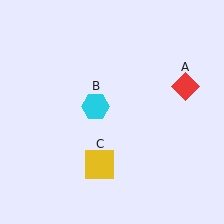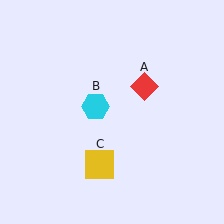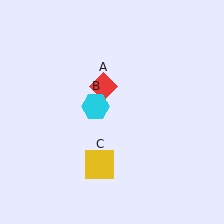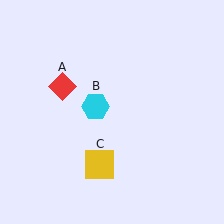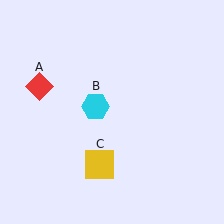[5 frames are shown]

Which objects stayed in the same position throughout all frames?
Cyan hexagon (object B) and yellow square (object C) remained stationary.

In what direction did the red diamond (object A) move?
The red diamond (object A) moved left.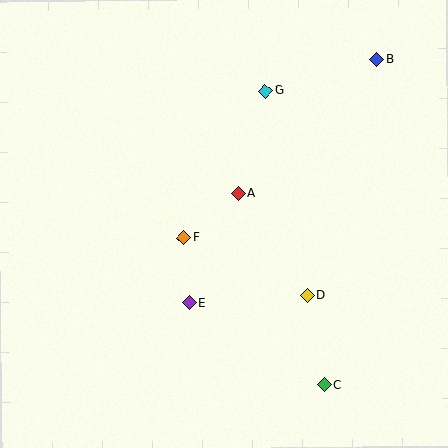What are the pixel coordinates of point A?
Point A is at (238, 193).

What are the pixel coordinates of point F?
Point F is at (184, 238).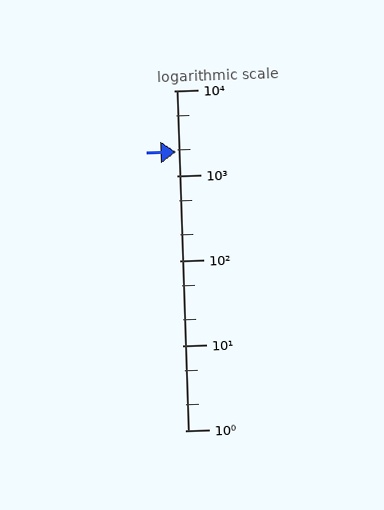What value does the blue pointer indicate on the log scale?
The pointer indicates approximately 1900.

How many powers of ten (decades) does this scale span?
The scale spans 4 decades, from 1 to 10000.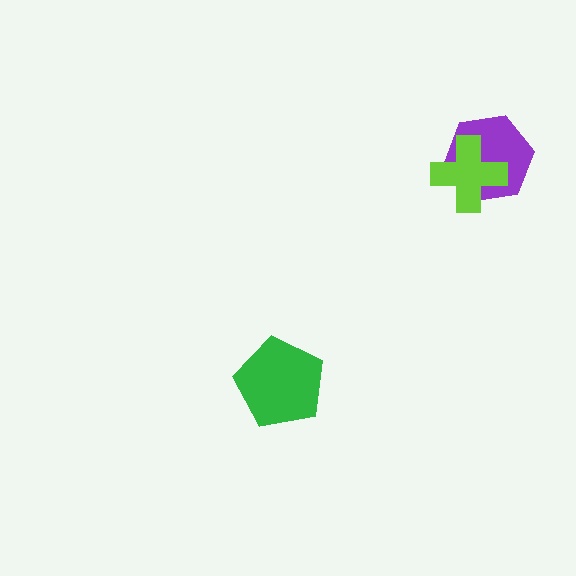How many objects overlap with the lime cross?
1 object overlaps with the lime cross.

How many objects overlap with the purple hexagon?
1 object overlaps with the purple hexagon.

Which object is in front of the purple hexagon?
The lime cross is in front of the purple hexagon.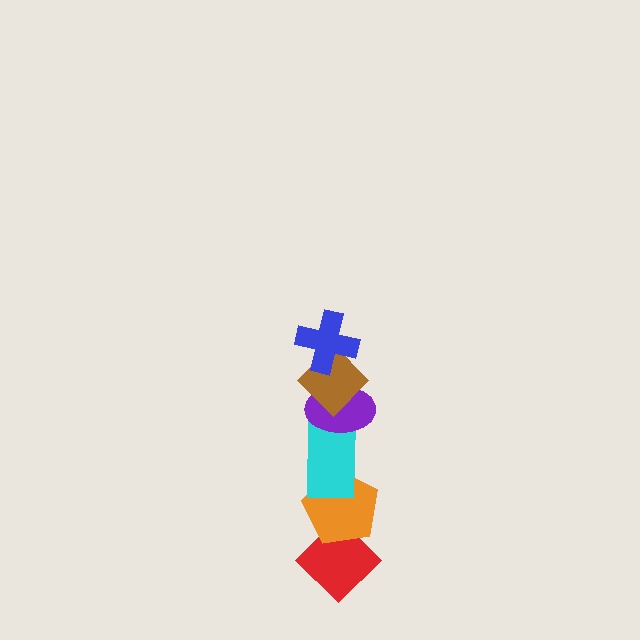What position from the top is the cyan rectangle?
The cyan rectangle is 4th from the top.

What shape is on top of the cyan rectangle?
The purple ellipse is on top of the cyan rectangle.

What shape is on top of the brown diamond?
The blue cross is on top of the brown diamond.